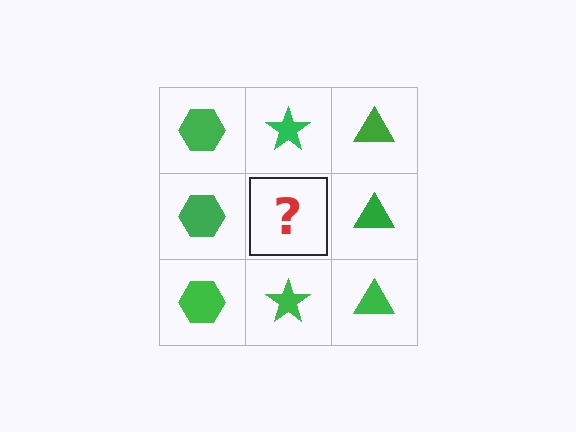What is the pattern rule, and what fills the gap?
The rule is that each column has a consistent shape. The gap should be filled with a green star.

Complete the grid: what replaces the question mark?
The question mark should be replaced with a green star.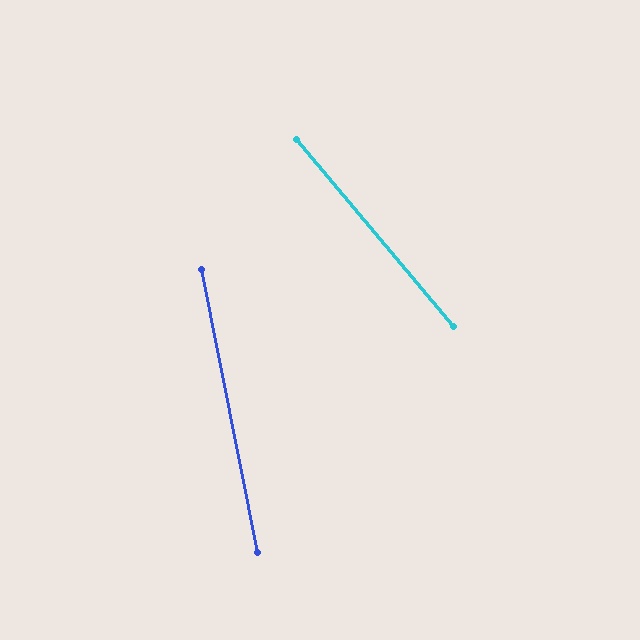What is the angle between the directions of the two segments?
Approximately 29 degrees.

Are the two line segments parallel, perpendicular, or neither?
Neither parallel nor perpendicular — they differ by about 29°.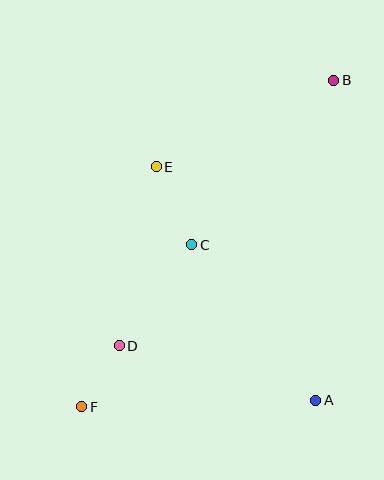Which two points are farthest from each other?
Points B and F are farthest from each other.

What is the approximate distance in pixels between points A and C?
The distance between A and C is approximately 199 pixels.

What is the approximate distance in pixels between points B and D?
The distance between B and D is approximately 342 pixels.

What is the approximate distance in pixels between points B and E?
The distance between B and E is approximately 197 pixels.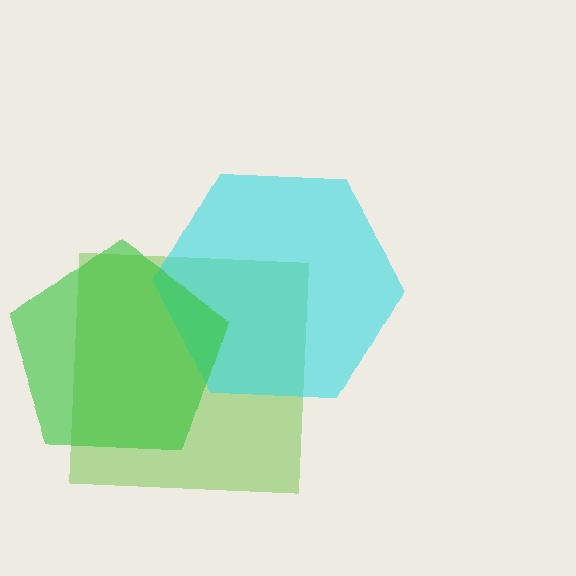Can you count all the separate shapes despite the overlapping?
Yes, there are 3 separate shapes.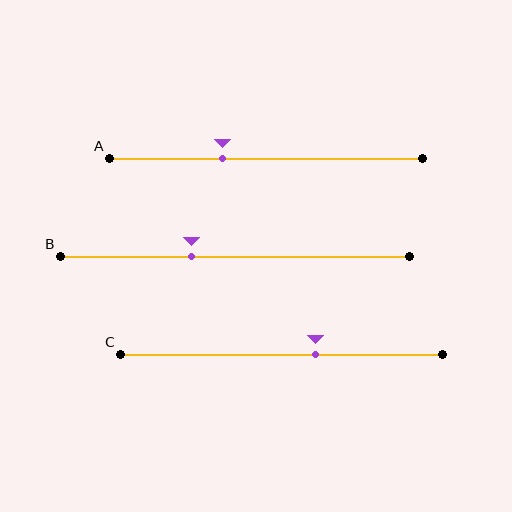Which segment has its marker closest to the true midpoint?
Segment C has its marker closest to the true midpoint.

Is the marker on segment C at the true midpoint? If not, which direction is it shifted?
No, the marker on segment C is shifted to the right by about 10% of the segment length.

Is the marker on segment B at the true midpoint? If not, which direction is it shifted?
No, the marker on segment B is shifted to the left by about 13% of the segment length.